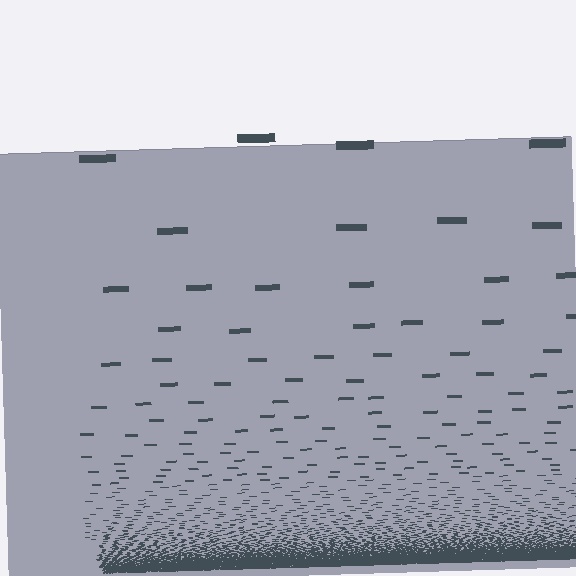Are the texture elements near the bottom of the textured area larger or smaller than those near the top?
Smaller. The gradient is inverted — elements near the bottom are smaller and denser.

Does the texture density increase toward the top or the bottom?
Density increases toward the bottom.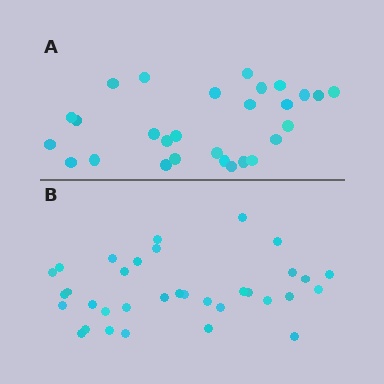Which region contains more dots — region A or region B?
Region B (the bottom region) has more dots.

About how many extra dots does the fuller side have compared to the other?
Region B has about 6 more dots than region A.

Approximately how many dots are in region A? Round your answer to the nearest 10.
About 30 dots. (The exact count is 28, which rounds to 30.)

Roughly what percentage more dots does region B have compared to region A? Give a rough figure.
About 20% more.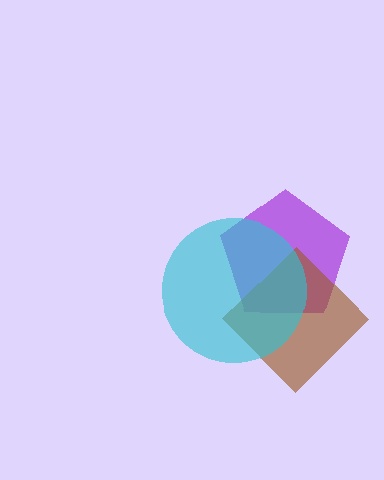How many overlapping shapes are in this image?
There are 3 overlapping shapes in the image.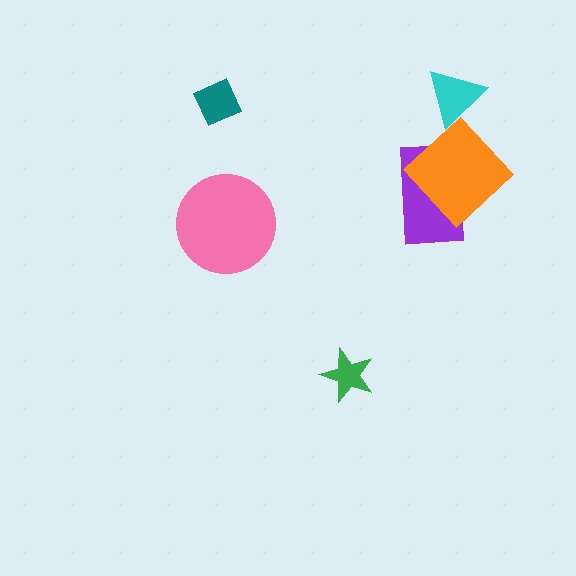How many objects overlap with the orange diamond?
1 object overlaps with the orange diamond.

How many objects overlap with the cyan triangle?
0 objects overlap with the cyan triangle.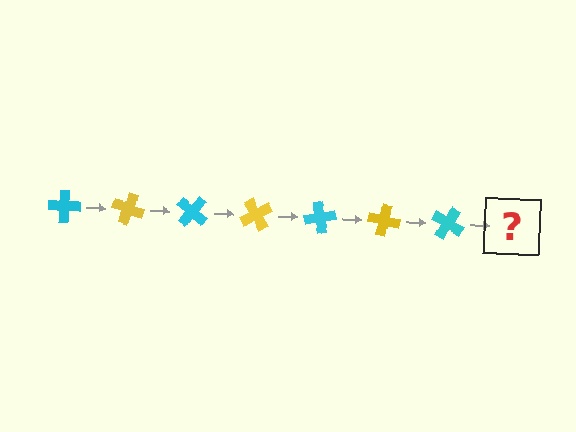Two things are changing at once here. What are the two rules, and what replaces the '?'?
The two rules are that it rotates 20 degrees each step and the color cycles through cyan and yellow. The '?' should be a yellow cross, rotated 140 degrees from the start.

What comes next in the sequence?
The next element should be a yellow cross, rotated 140 degrees from the start.